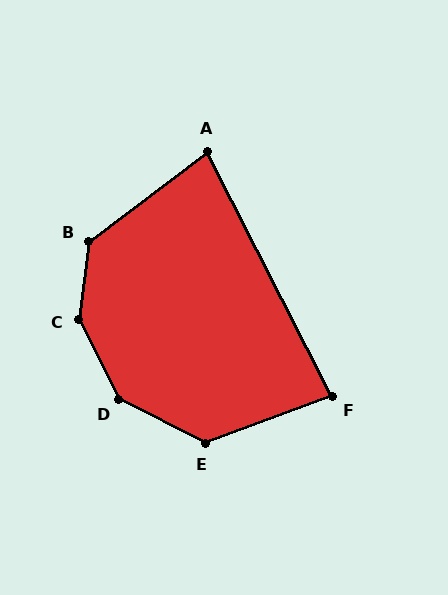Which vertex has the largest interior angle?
C, at approximately 147 degrees.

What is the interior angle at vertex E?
Approximately 133 degrees (obtuse).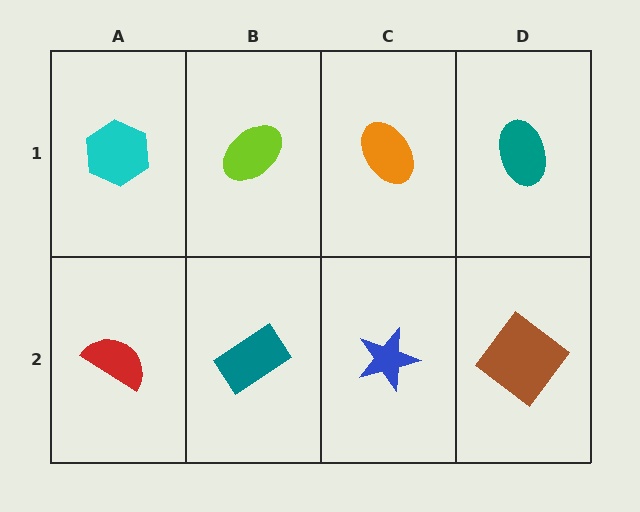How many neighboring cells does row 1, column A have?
2.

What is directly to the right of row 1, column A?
A lime ellipse.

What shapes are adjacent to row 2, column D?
A teal ellipse (row 1, column D), a blue star (row 2, column C).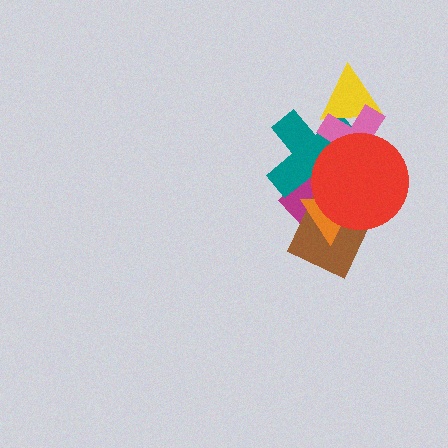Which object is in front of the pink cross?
The red circle is in front of the pink cross.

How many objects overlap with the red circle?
5 objects overlap with the red circle.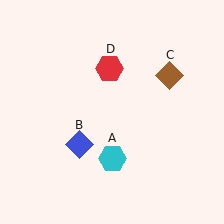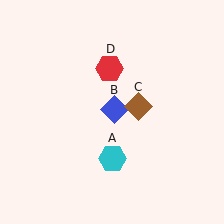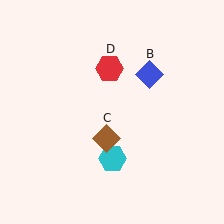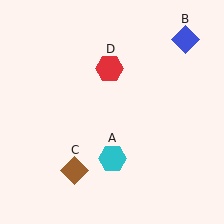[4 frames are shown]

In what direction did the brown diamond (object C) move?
The brown diamond (object C) moved down and to the left.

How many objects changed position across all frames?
2 objects changed position: blue diamond (object B), brown diamond (object C).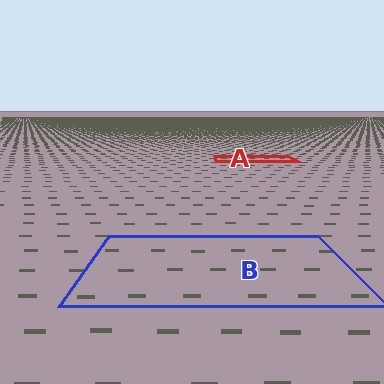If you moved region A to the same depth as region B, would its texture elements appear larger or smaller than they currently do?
They would appear larger. At a closer depth, the same texture elements are projected at a bigger on-screen size.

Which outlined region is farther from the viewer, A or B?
Region A is farther from the viewer — the texture elements inside it appear smaller and more densely packed.